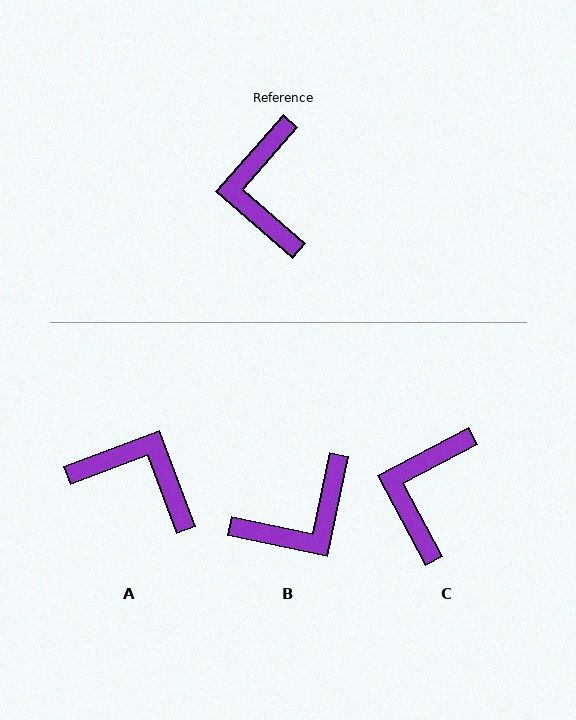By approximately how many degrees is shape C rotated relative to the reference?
Approximately 21 degrees clockwise.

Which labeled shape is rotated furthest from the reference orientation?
B, about 119 degrees away.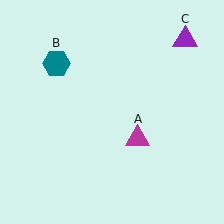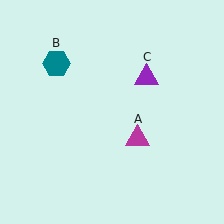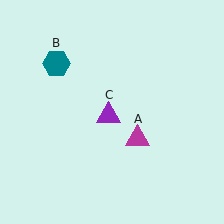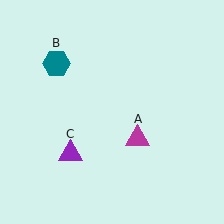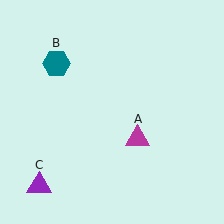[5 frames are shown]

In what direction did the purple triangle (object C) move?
The purple triangle (object C) moved down and to the left.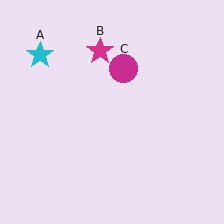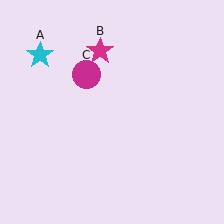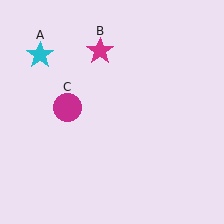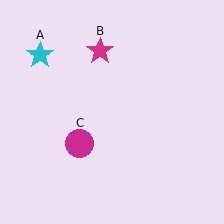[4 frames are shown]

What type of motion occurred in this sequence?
The magenta circle (object C) rotated counterclockwise around the center of the scene.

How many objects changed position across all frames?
1 object changed position: magenta circle (object C).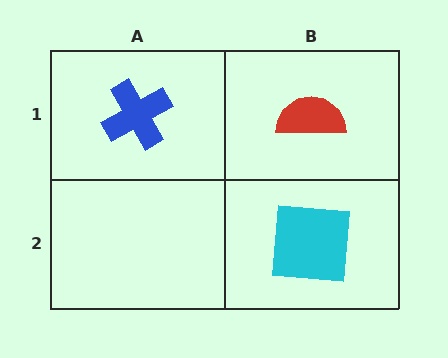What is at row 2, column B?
A cyan square.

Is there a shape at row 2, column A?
No, that cell is empty.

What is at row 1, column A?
A blue cross.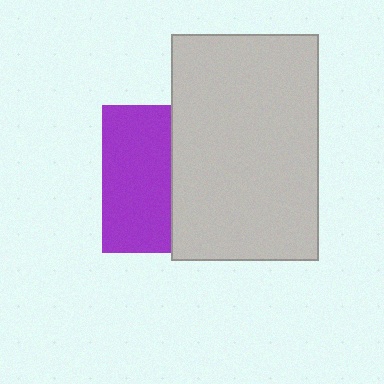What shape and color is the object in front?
The object in front is a light gray rectangle.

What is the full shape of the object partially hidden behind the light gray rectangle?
The partially hidden object is a purple square.